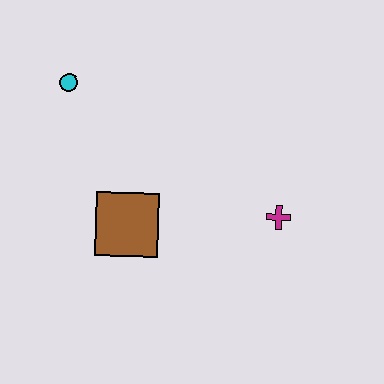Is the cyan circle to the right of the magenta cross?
No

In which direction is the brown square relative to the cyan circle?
The brown square is below the cyan circle.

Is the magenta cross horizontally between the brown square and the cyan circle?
No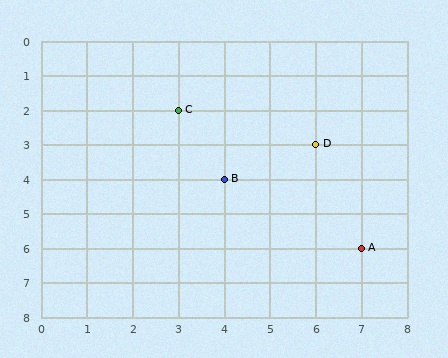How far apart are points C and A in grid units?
Points C and A are 4 columns and 4 rows apart (about 5.7 grid units diagonally).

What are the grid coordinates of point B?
Point B is at grid coordinates (4, 4).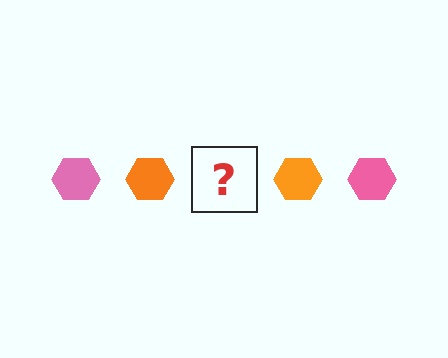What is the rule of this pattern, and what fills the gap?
The rule is that the pattern cycles through pink, orange hexagons. The gap should be filled with a pink hexagon.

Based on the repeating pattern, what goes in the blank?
The blank should be a pink hexagon.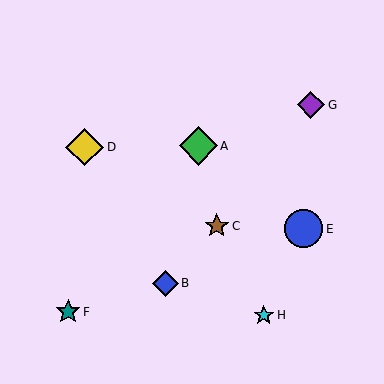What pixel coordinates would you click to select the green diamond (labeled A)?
Click at (198, 146) to select the green diamond A.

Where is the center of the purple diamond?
The center of the purple diamond is at (311, 105).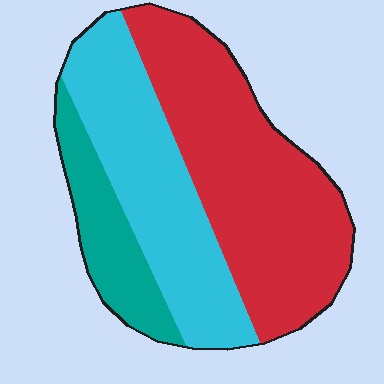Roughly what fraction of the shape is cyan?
Cyan covers 35% of the shape.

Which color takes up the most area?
Red, at roughly 50%.